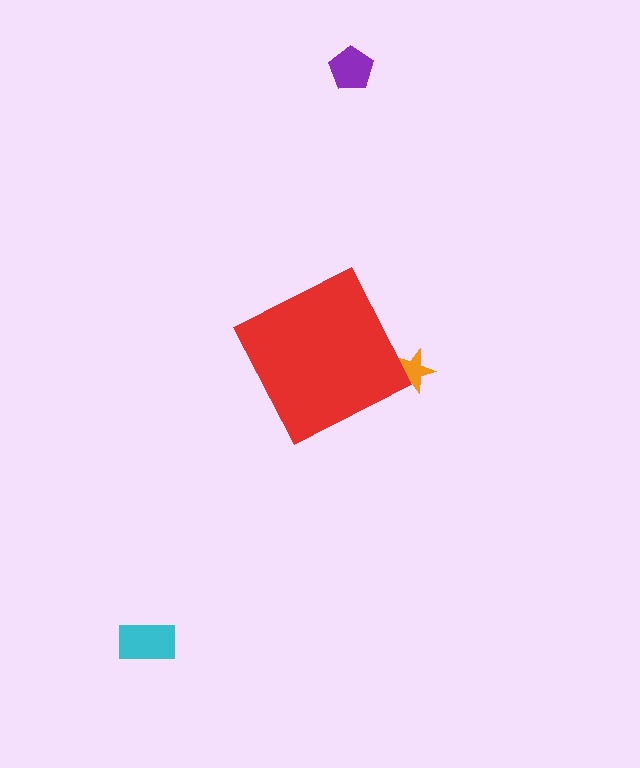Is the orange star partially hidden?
Yes, the orange star is partially hidden behind the red diamond.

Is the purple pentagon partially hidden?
No, the purple pentagon is fully visible.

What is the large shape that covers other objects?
A red diamond.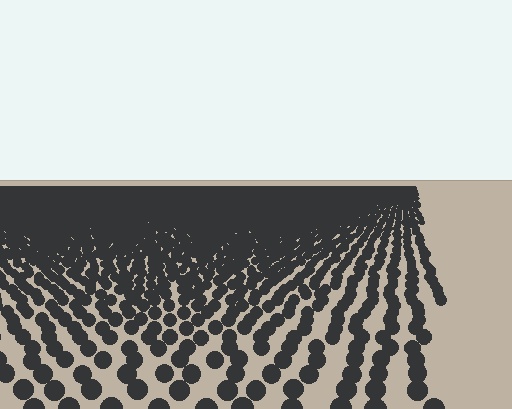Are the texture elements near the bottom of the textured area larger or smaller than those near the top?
Larger. Near the bottom, elements are closer to the viewer and appear at a bigger on-screen size.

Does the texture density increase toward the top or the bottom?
Density increases toward the top.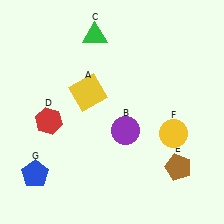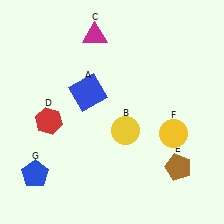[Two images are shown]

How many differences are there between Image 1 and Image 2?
There are 3 differences between the two images.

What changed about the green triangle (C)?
In Image 1, C is green. In Image 2, it changed to magenta.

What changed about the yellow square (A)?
In Image 1, A is yellow. In Image 2, it changed to blue.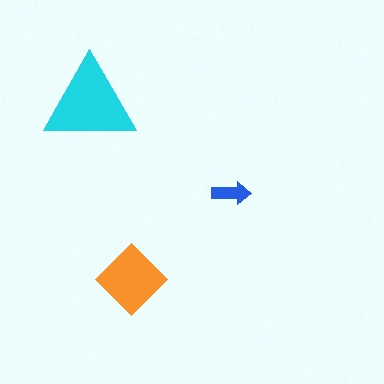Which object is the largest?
The cyan triangle.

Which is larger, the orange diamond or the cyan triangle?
The cyan triangle.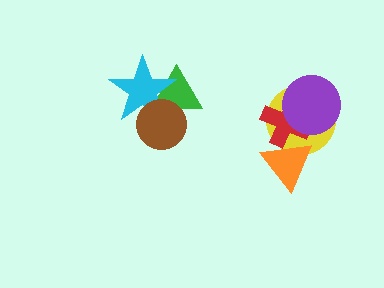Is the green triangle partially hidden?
Yes, it is partially covered by another shape.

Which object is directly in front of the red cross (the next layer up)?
The purple circle is directly in front of the red cross.